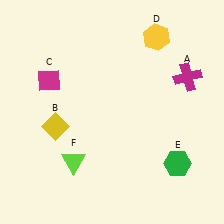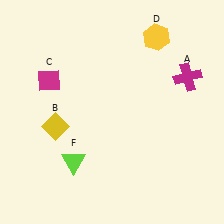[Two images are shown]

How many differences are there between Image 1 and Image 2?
There is 1 difference between the two images.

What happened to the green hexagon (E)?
The green hexagon (E) was removed in Image 2. It was in the bottom-right area of Image 1.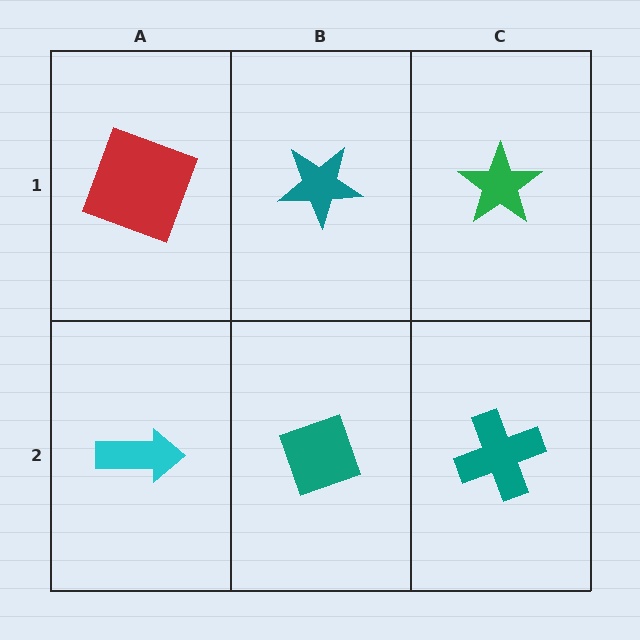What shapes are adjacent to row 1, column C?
A teal cross (row 2, column C), a teal star (row 1, column B).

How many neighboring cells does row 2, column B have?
3.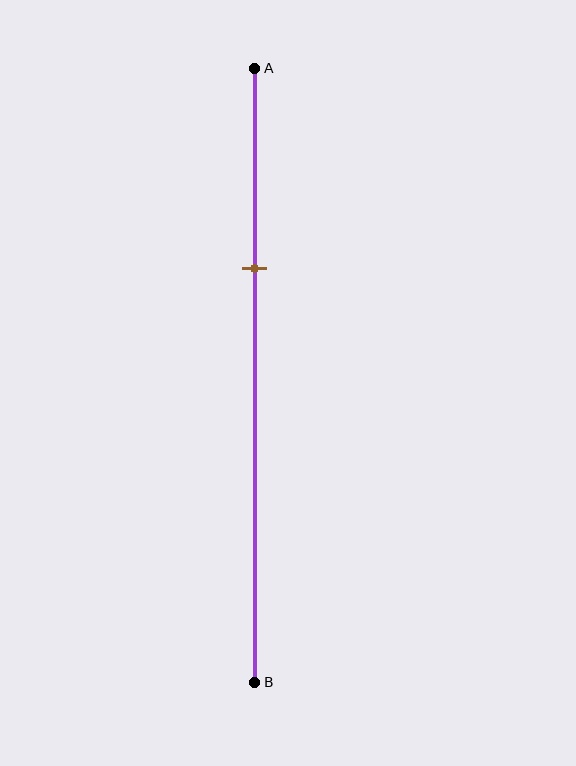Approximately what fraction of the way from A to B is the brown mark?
The brown mark is approximately 35% of the way from A to B.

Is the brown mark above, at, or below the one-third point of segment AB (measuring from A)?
The brown mark is approximately at the one-third point of segment AB.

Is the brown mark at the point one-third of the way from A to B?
Yes, the mark is approximately at the one-third point.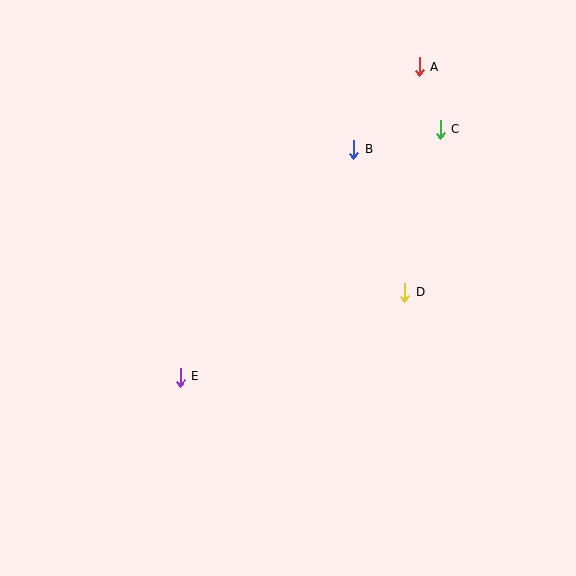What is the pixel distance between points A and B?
The distance between A and B is 105 pixels.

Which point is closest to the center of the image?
Point D at (405, 292) is closest to the center.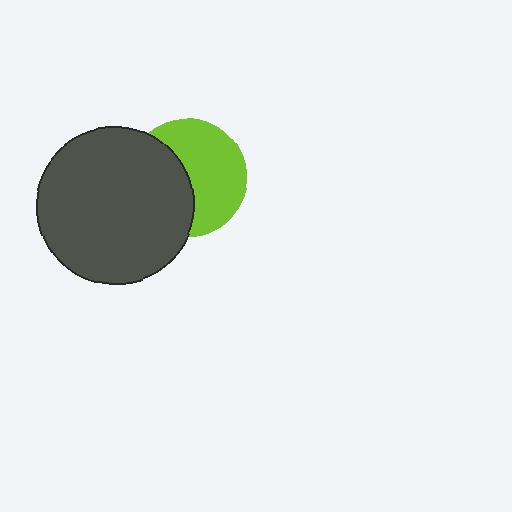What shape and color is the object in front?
The object in front is a dark gray circle.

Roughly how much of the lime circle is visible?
About half of it is visible (roughly 56%).